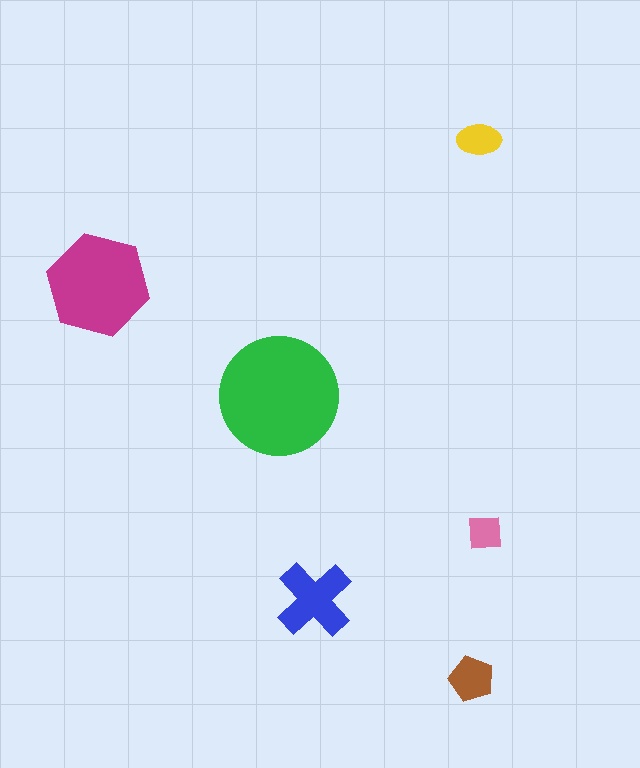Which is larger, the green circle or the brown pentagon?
The green circle.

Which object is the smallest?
The pink square.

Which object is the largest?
The green circle.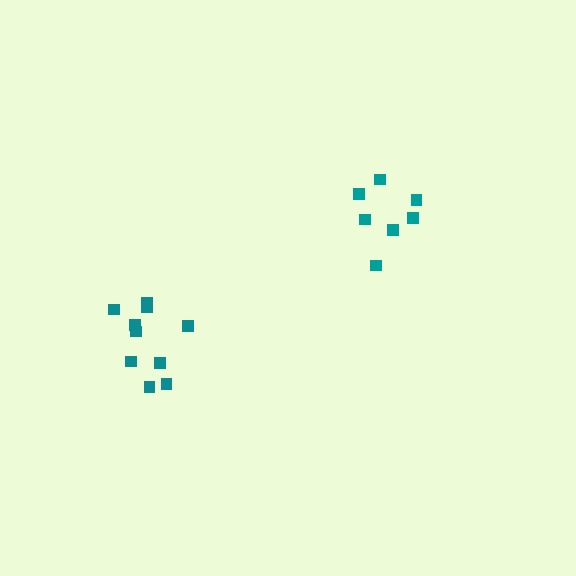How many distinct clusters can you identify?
There are 2 distinct clusters.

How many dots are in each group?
Group 1: 10 dots, Group 2: 7 dots (17 total).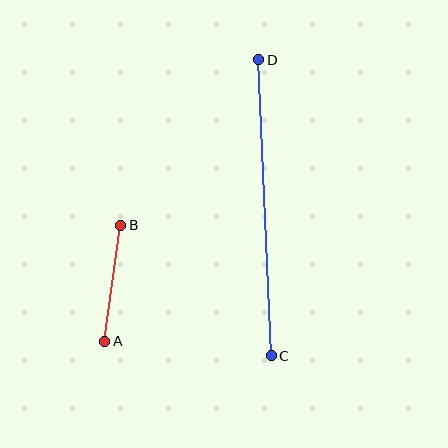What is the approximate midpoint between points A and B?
The midpoint is at approximately (113, 283) pixels.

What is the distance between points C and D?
The distance is approximately 296 pixels.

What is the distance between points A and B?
The distance is approximately 117 pixels.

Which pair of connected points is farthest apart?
Points C and D are farthest apart.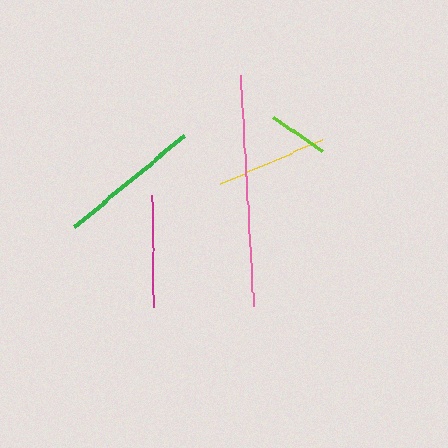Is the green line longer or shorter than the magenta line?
The green line is longer than the magenta line.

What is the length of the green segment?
The green segment is approximately 143 pixels long.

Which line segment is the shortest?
The lime line is the shortest at approximately 60 pixels.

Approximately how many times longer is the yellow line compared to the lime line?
The yellow line is approximately 1.8 times the length of the lime line.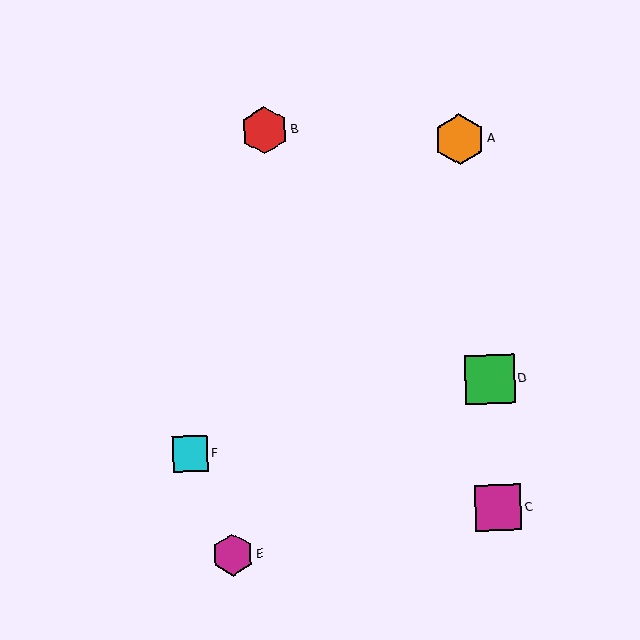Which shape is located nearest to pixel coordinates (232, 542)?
The magenta hexagon (labeled E) at (233, 555) is nearest to that location.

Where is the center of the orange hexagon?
The center of the orange hexagon is at (459, 139).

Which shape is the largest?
The orange hexagon (labeled A) is the largest.